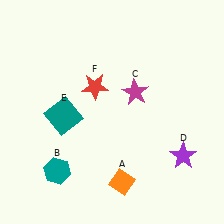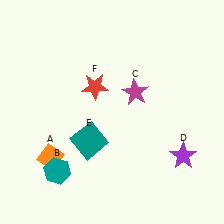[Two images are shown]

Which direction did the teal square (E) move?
The teal square (E) moved right.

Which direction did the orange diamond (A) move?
The orange diamond (A) moved left.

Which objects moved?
The objects that moved are: the orange diamond (A), the teal square (E).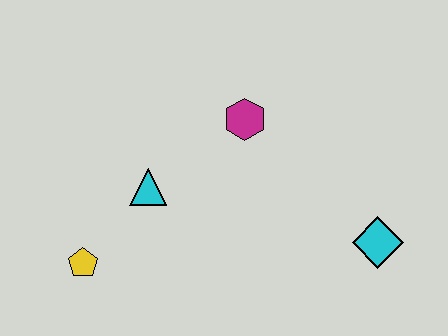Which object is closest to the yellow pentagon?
The cyan triangle is closest to the yellow pentagon.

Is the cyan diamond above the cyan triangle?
No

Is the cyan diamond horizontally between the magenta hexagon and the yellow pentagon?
No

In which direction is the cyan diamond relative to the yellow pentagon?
The cyan diamond is to the right of the yellow pentagon.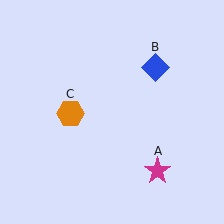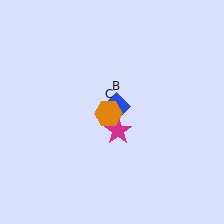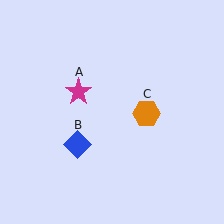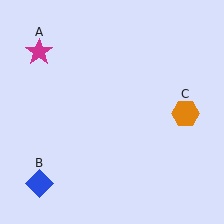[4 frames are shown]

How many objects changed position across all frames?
3 objects changed position: magenta star (object A), blue diamond (object B), orange hexagon (object C).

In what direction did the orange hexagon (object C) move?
The orange hexagon (object C) moved right.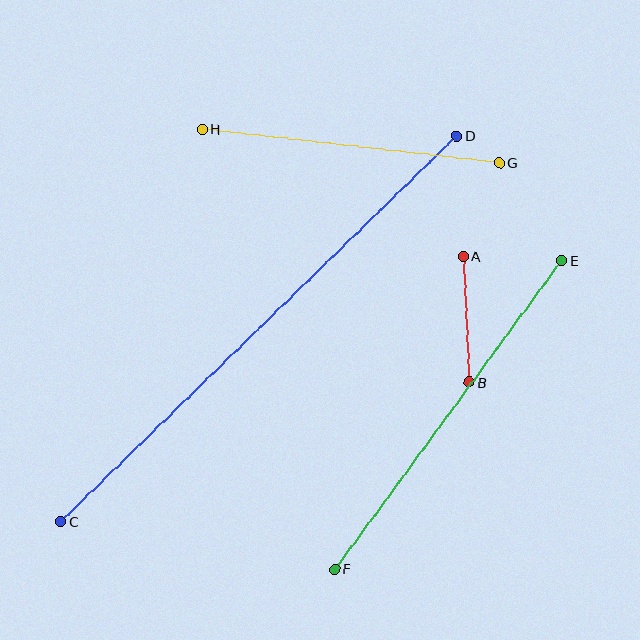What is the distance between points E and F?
The distance is approximately 383 pixels.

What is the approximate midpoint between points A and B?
The midpoint is at approximately (466, 319) pixels.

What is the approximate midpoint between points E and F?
The midpoint is at approximately (448, 415) pixels.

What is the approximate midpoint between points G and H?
The midpoint is at approximately (351, 146) pixels.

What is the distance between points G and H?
The distance is approximately 299 pixels.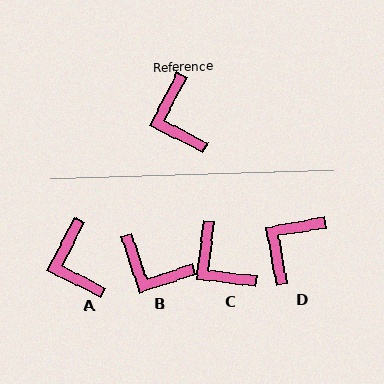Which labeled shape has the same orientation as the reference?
A.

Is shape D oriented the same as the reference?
No, it is off by about 53 degrees.